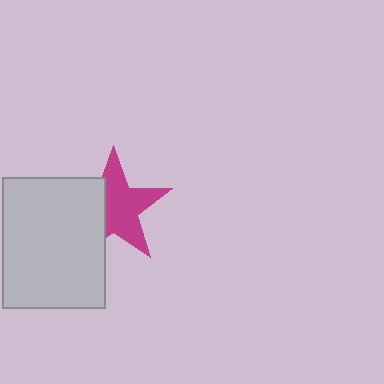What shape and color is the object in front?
The object in front is a light gray rectangle.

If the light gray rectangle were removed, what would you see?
You would see the complete magenta star.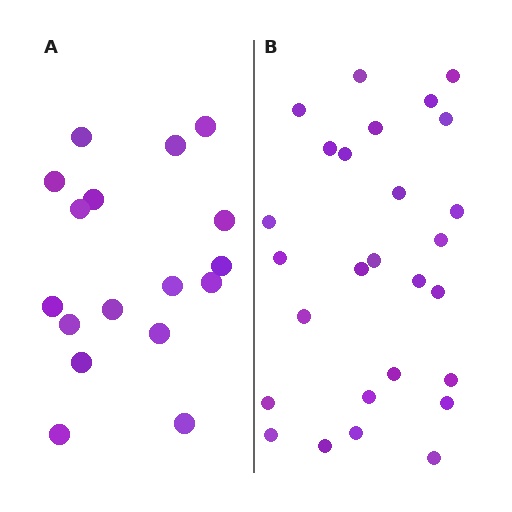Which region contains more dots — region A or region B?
Region B (the right region) has more dots.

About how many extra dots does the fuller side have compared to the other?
Region B has roughly 10 or so more dots than region A.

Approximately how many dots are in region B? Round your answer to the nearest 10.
About 30 dots. (The exact count is 27, which rounds to 30.)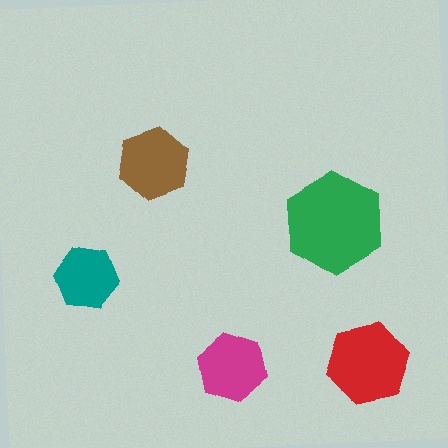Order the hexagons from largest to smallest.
the green one, the red one, the brown one, the magenta one, the teal one.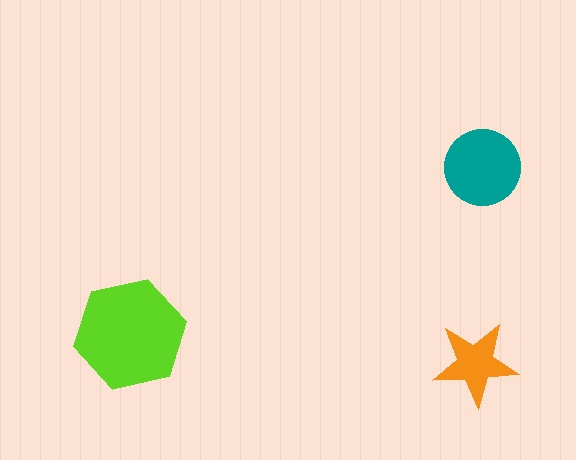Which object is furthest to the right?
The teal circle is rightmost.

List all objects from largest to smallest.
The lime hexagon, the teal circle, the orange star.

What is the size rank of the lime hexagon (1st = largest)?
1st.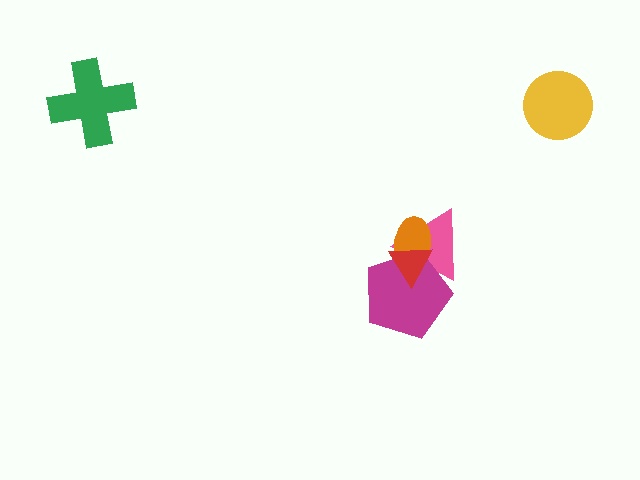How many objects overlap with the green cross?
0 objects overlap with the green cross.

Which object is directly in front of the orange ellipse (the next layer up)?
The magenta pentagon is directly in front of the orange ellipse.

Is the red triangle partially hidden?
No, no other shape covers it.